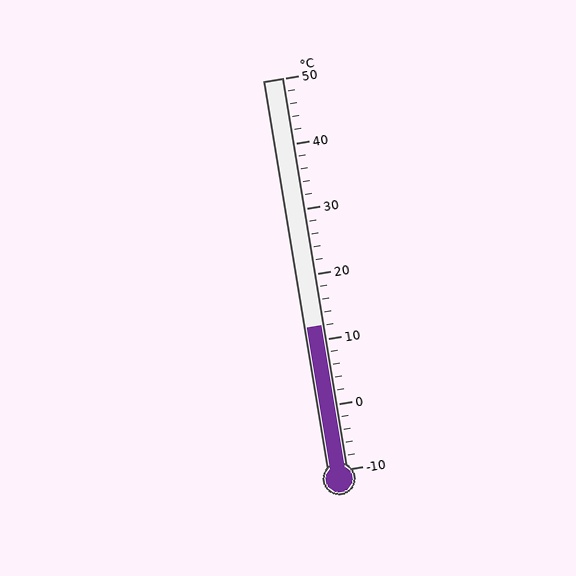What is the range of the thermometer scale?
The thermometer scale ranges from -10°C to 50°C.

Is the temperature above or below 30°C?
The temperature is below 30°C.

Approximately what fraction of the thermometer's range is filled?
The thermometer is filled to approximately 35% of its range.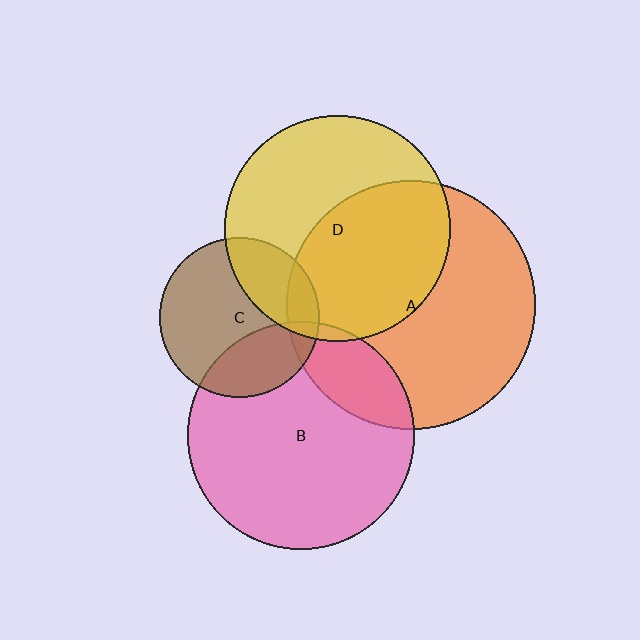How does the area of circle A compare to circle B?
Approximately 1.2 times.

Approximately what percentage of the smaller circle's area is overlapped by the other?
Approximately 20%.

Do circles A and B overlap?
Yes.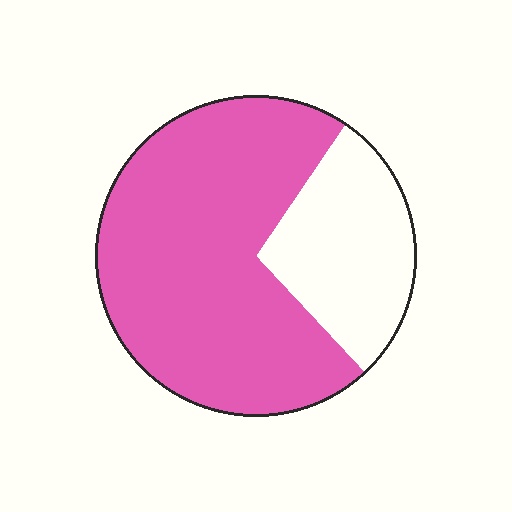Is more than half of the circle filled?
Yes.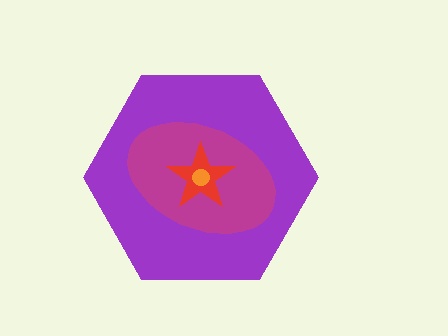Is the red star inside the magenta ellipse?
Yes.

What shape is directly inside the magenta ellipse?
The red star.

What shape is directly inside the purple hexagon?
The magenta ellipse.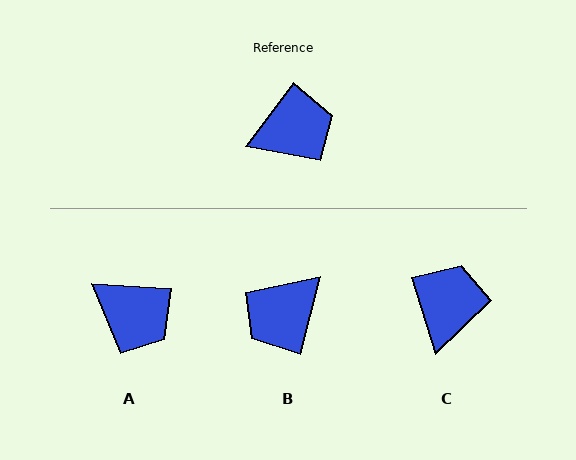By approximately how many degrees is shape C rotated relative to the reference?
Approximately 54 degrees counter-clockwise.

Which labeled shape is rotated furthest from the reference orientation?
B, about 158 degrees away.